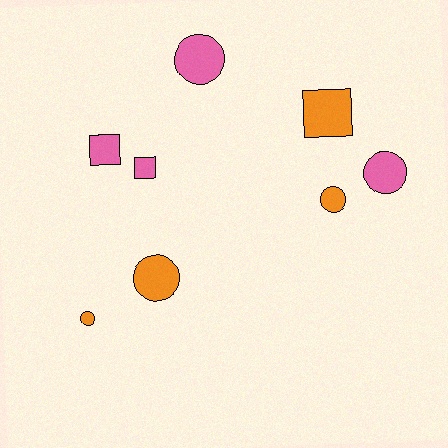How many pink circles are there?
There are 2 pink circles.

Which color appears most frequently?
Orange, with 4 objects.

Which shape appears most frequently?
Circle, with 5 objects.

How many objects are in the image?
There are 8 objects.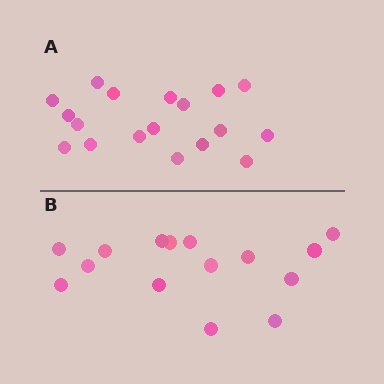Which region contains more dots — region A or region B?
Region A (the top region) has more dots.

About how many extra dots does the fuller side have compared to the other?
Region A has just a few more — roughly 2 or 3 more dots than region B.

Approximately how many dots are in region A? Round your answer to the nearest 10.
About 20 dots. (The exact count is 18, which rounds to 20.)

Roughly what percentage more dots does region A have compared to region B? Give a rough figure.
About 20% more.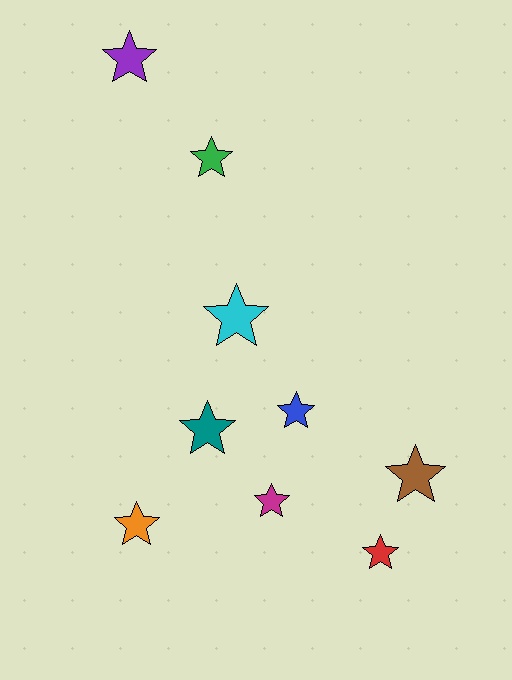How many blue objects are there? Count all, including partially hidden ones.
There is 1 blue object.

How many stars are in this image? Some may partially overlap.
There are 9 stars.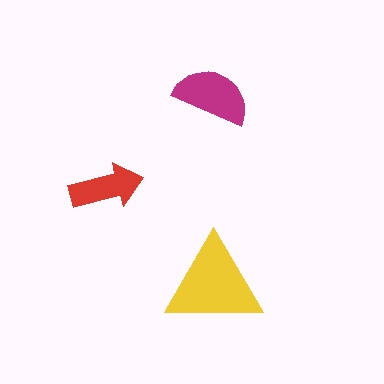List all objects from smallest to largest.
The red arrow, the magenta semicircle, the yellow triangle.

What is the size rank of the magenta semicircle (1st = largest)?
2nd.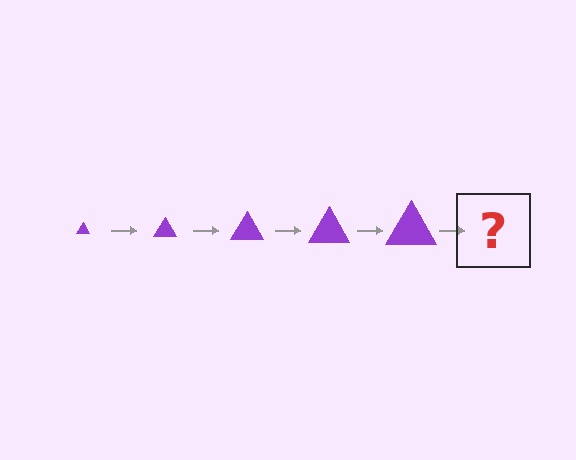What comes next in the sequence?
The next element should be a purple triangle, larger than the previous one.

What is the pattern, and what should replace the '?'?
The pattern is that the triangle gets progressively larger each step. The '?' should be a purple triangle, larger than the previous one.